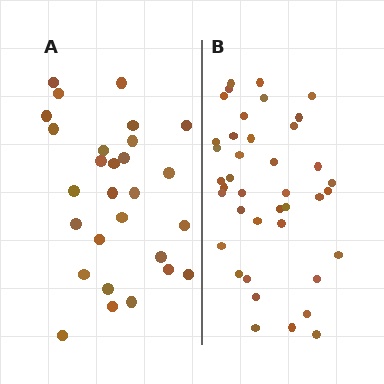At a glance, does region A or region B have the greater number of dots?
Region B (the right region) has more dots.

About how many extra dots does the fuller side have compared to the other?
Region B has roughly 12 or so more dots than region A.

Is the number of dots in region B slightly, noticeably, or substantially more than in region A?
Region B has noticeably more, but not dramatically so. The ratio is roughly 1.4 to 1.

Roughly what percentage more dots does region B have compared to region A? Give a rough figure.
About 45% more.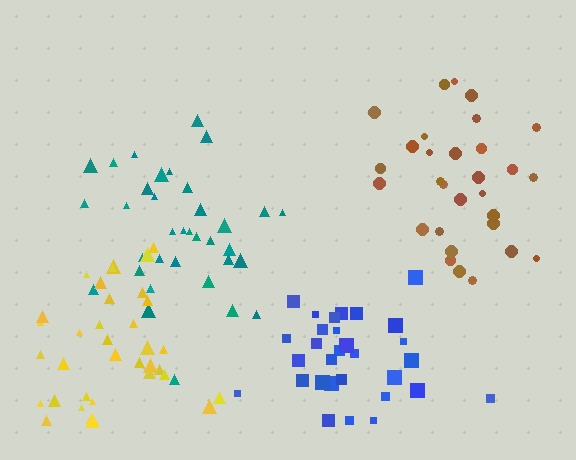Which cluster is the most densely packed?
Blue.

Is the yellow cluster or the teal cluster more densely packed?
Yellow.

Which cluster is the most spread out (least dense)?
Teal.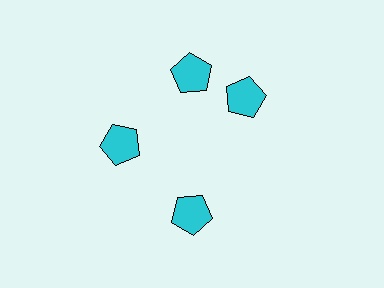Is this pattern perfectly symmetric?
No. The 4 cyan pentagons are arranged in a ring, but one element near the 3 o'clock position is rotated out of alignment along the ring, breaking the 4-fold rotational symmetry.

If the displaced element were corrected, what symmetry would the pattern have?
It would have 4-fold rotational symmetry — the pattern would map onto itself every 90 degrees.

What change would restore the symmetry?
The symmetry would be restored by rotating it back into even spacing with its neighbors so that all 4 pentagons sit at equal angles and equal distance from the center.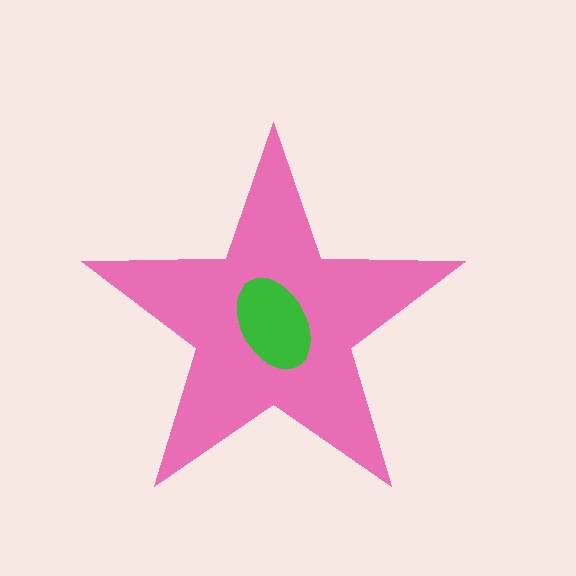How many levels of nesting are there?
2.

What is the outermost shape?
The pink star.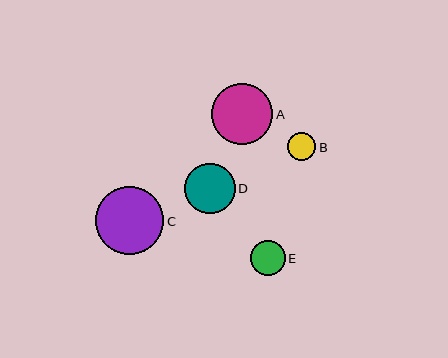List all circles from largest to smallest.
From largest to smallest: C, A, D, E, B.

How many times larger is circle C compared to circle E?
Circle C is approximately 1.9 times the size of circle E.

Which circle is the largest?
Circle C is the largest with a size of approximately 68 pixels.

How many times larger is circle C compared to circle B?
Circle C is approximately 2.4 times the size of circle B.